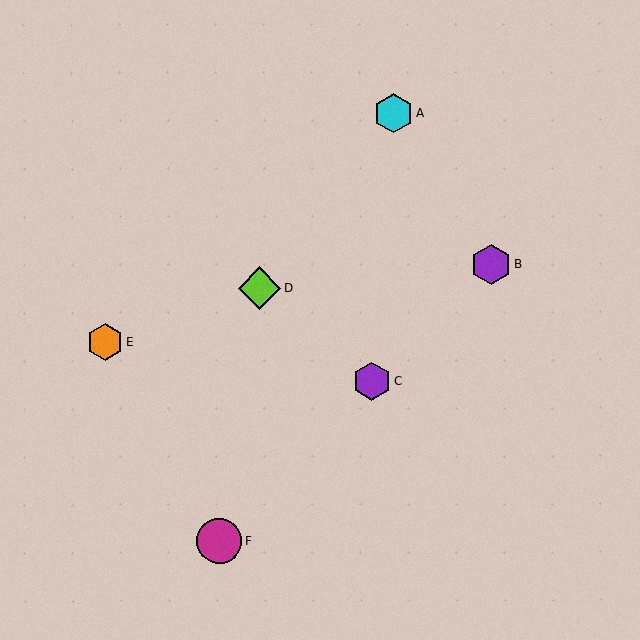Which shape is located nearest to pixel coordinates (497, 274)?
The purple hexagon (labeled B) at (491, 264) is nearest to that location.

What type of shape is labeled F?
Shape F is a magenta circle.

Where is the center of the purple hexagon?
The center of the purple hexagon is at (372, 381).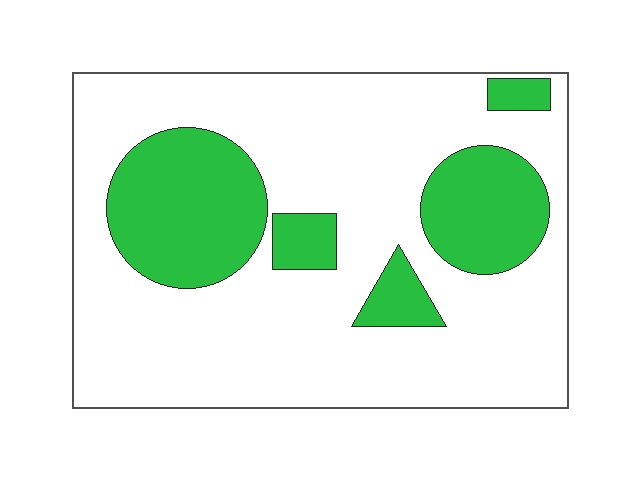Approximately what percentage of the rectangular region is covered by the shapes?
Approximately 25%.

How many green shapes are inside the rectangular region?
5.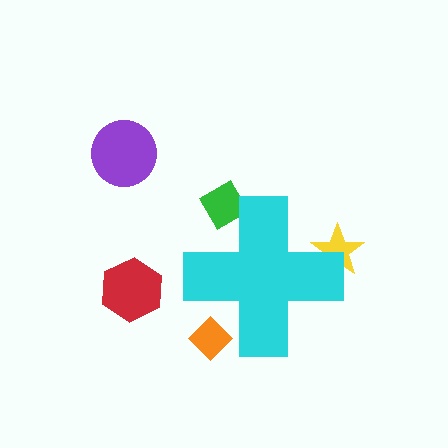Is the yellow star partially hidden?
Yes, the yellow star is partially hidden behind the cyan cross.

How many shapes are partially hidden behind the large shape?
3 shapes are partially hidden.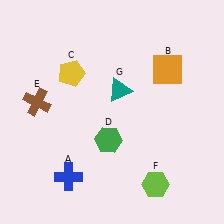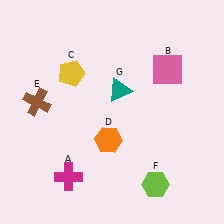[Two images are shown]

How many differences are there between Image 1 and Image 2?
There are 3 differences between the two images.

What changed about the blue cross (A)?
In Image 1, A is blue. In Image 2, it changed to magenta.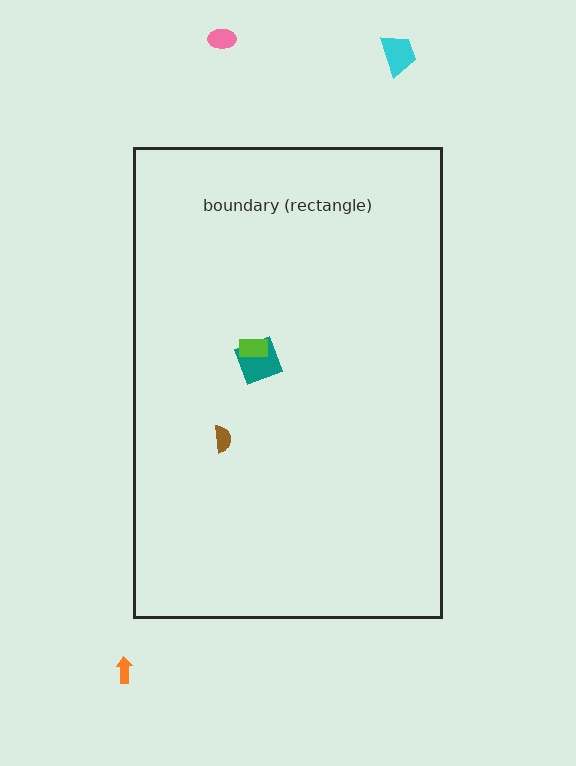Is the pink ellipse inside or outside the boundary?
Outside.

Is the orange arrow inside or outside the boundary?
Outside.